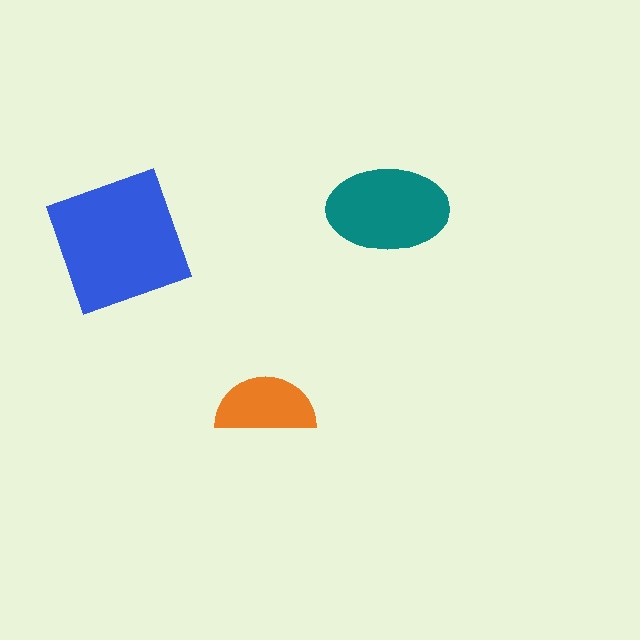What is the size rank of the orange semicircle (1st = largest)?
3rd.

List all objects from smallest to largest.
The orange semicircle, the teal ellipse, the blue square.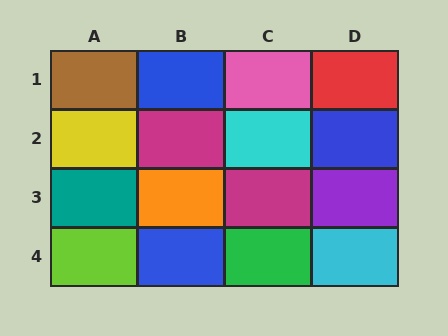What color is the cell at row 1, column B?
Blue.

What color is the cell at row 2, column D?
Blue.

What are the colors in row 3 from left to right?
Teal, orange, magenta, purple.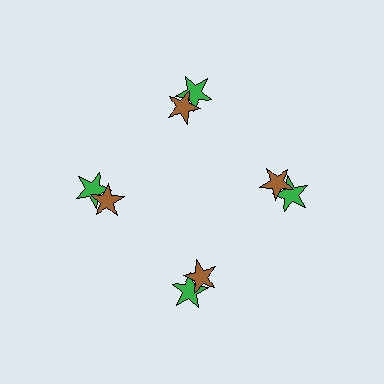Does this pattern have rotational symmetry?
Yes, this pattern has 4-fold rotational symmetry. It looks the same after rotating 90 degrees around the center.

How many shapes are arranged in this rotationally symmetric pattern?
There are 8 shapes, arranged in 4 groups of 2.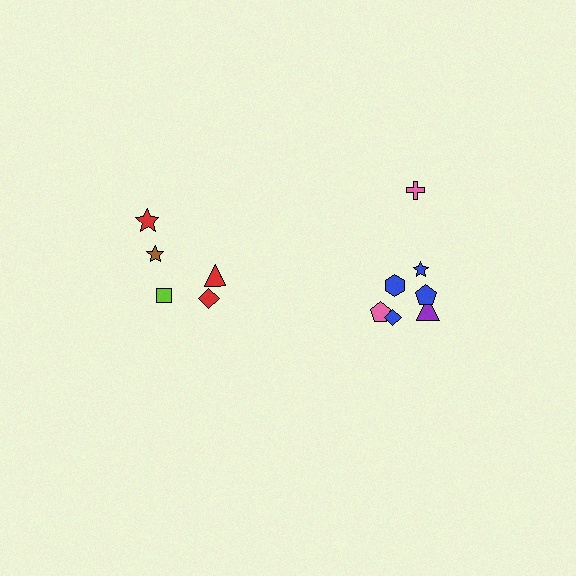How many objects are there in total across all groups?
There are 12 objects.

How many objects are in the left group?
There are 5 objects.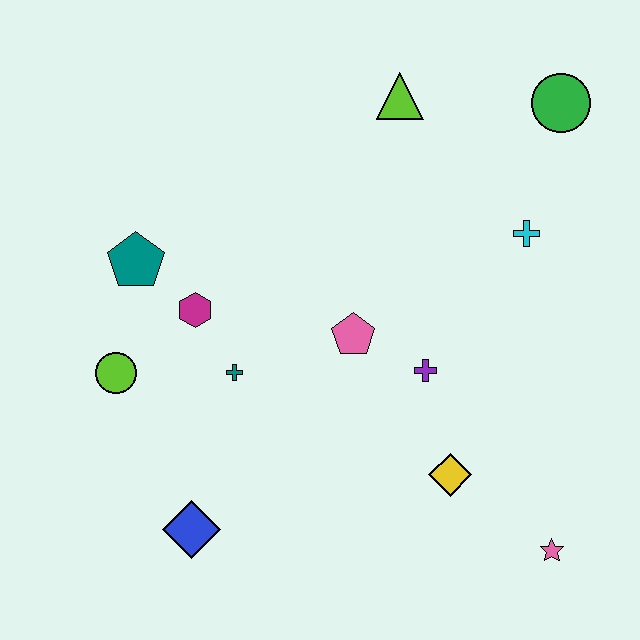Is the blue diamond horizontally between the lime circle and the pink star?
Yes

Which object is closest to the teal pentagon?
The magenta hexagon is closest to the teal pentagon.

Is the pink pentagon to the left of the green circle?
Yes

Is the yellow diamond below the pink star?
No